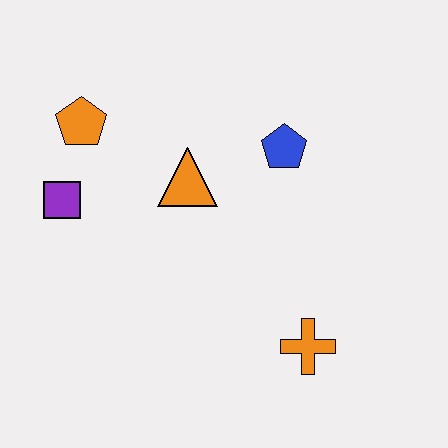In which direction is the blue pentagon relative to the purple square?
The blue pentagon is to the right of the purple square.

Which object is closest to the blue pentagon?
The orange triangle is closest to the blue pentagon.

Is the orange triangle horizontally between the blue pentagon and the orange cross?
No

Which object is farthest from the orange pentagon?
The orange cross is farthest from the orange pentagon.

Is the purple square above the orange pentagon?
No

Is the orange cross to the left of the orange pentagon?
No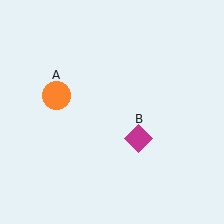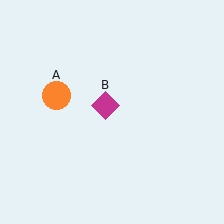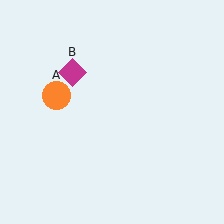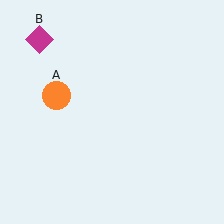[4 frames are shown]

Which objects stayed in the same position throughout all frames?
Orange circle (object A) remained stationary.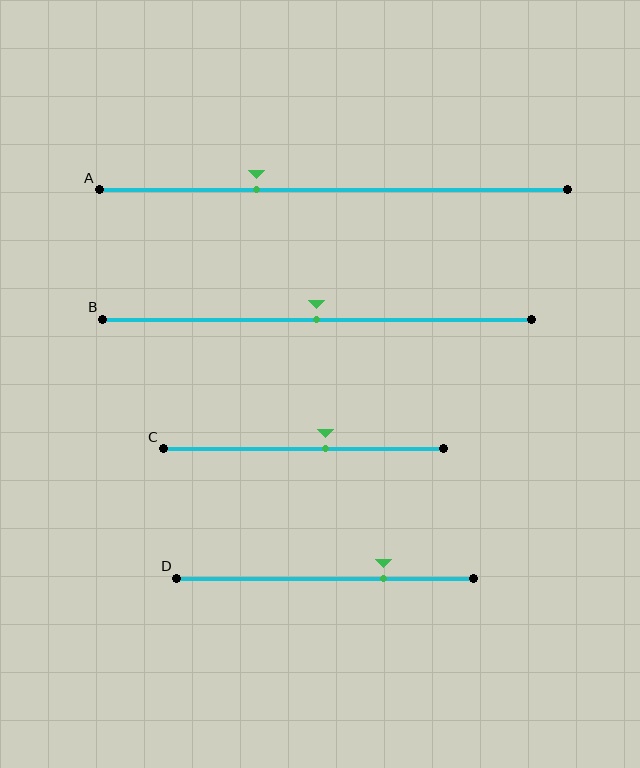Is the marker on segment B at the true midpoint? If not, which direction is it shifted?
Yes, the marker on segment B is at the true midpoint.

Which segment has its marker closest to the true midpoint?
Segment B has its marker closest to the true midpoint.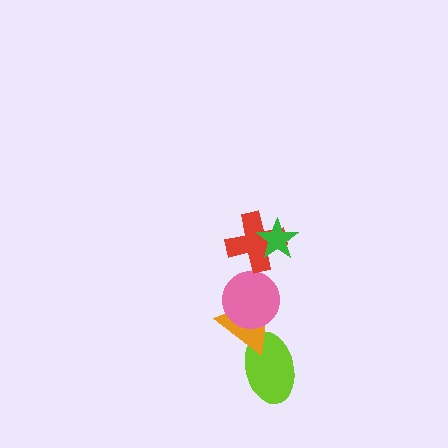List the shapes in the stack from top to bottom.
From top to bottom: the green star, the red cross, the pink circle, the orange triangle, the lime ellipse.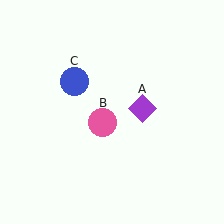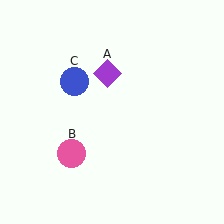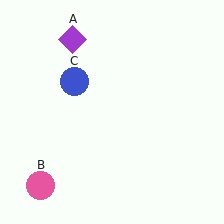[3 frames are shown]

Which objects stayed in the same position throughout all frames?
Blue circle (object C) remained stationary.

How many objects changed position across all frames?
2 objects changed position: purple diamond (object A), pink circle (object B).